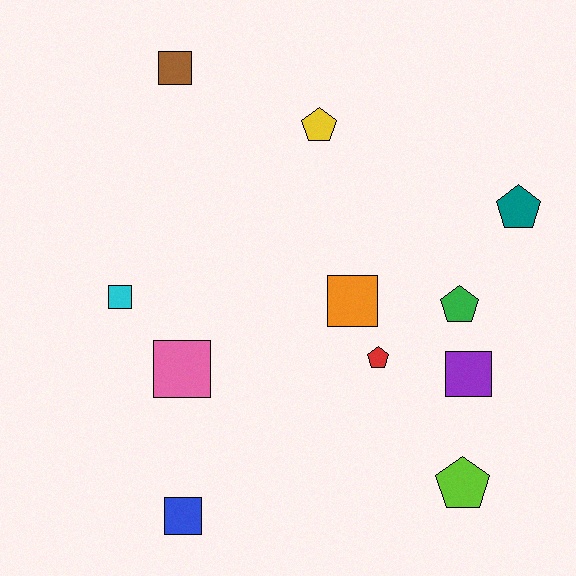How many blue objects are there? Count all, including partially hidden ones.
There is 1 blue object.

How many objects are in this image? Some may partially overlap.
There are 11 objects.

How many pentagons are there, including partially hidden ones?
There are 5 pentagons.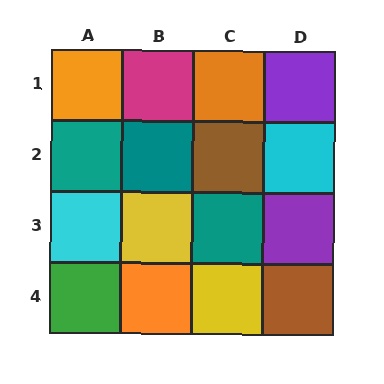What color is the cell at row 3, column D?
Purple.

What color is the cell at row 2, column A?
Teal.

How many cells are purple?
2 cells are purple.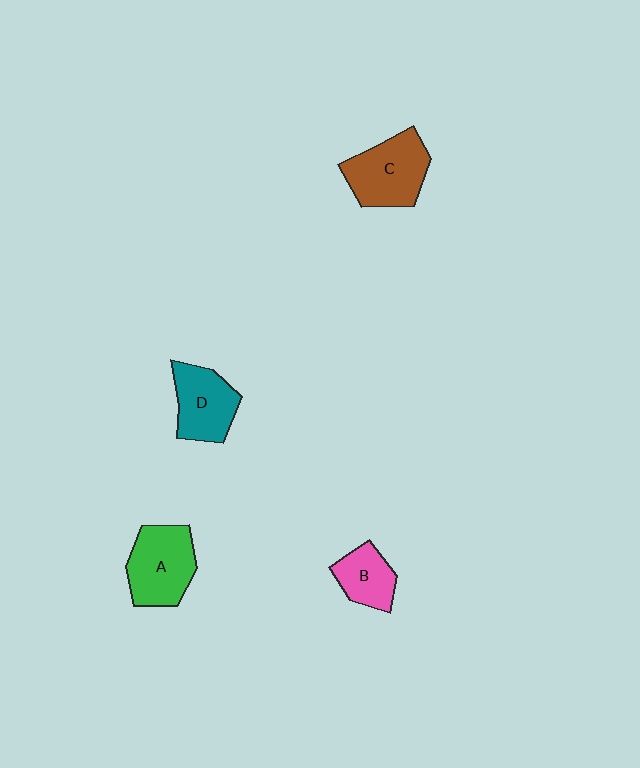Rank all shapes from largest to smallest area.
From largest to smallest: C (brown), A (green), D (teal), B (pink).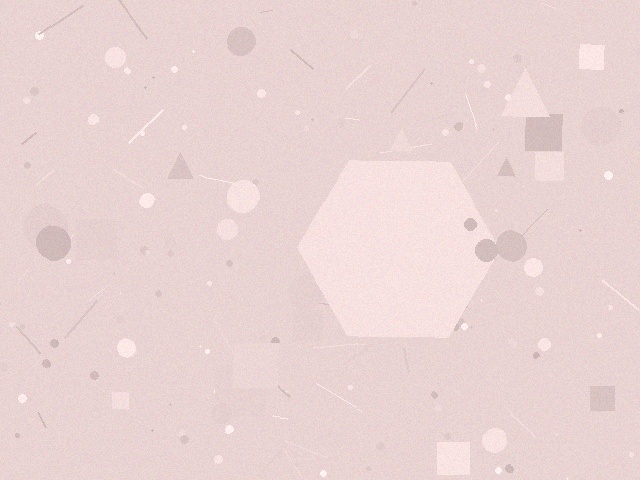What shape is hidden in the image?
A hexagon is hidden in the image.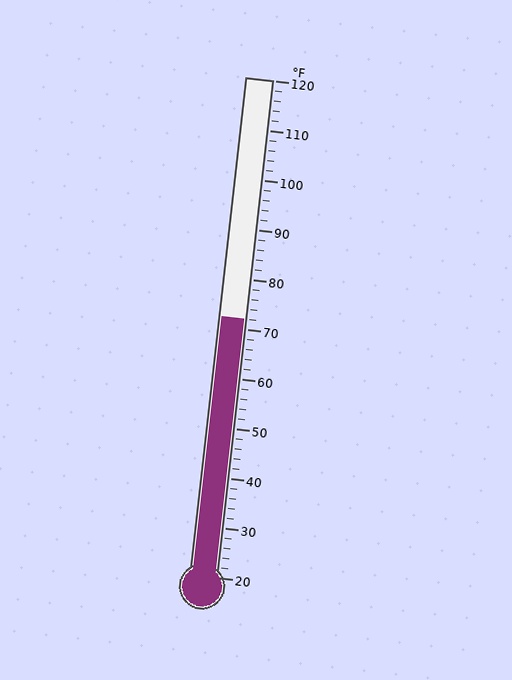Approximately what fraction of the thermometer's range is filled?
The thermometer is filled to approximately 50% of its range.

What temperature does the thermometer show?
The thermometer shows approximately 72°F.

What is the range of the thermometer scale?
The thermometer scale ranges from 20°F to 120°F.